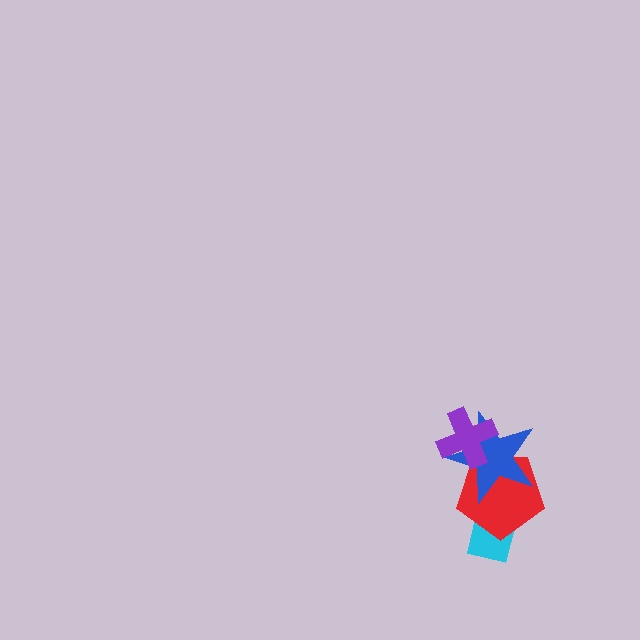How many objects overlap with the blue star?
2 objects overlap with the blue star.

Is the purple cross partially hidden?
No, no other shape covers it.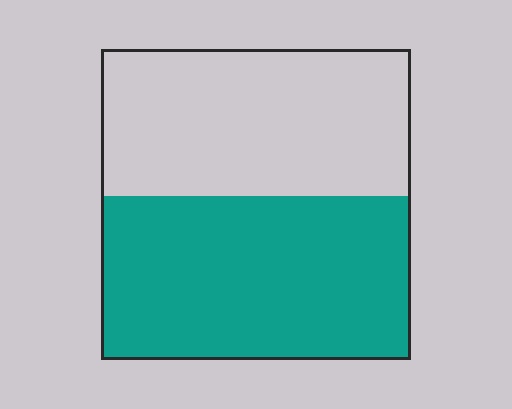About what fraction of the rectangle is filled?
About one half (1/2).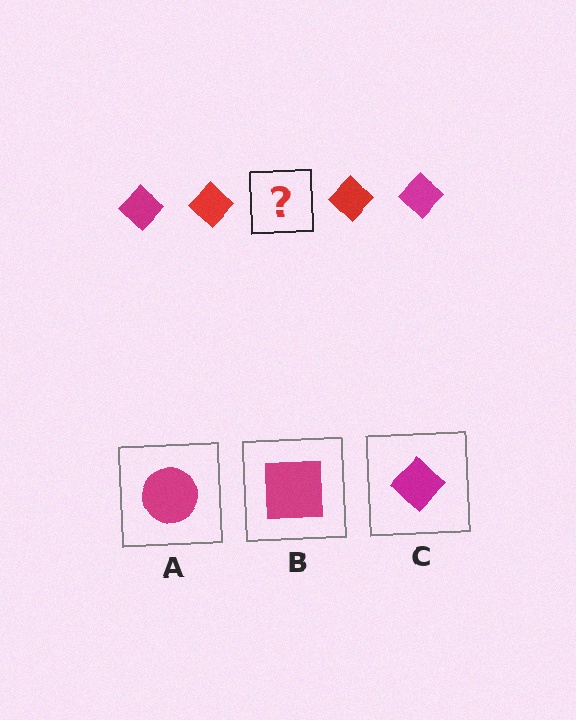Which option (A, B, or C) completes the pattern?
C.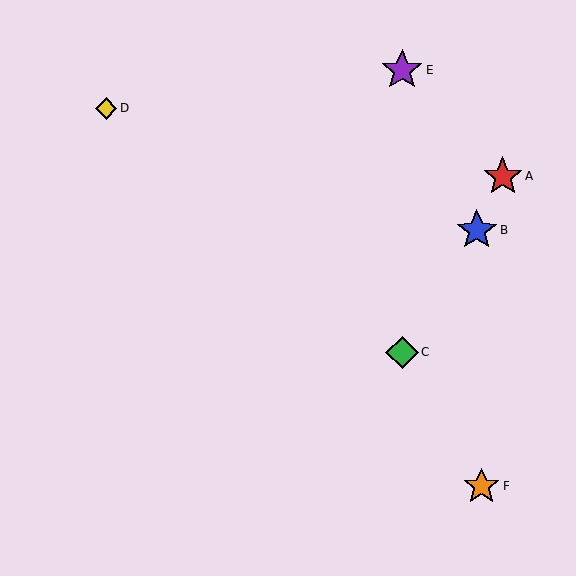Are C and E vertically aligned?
Yes, both are at x≈402.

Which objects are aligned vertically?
Objects C, E are aligned vertically.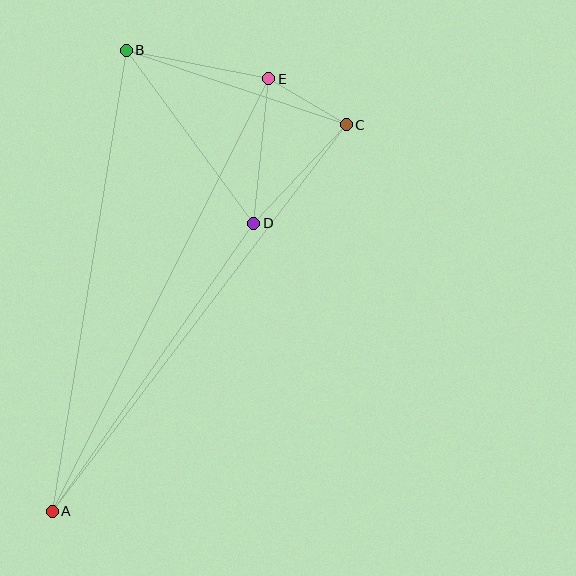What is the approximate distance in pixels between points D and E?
The distance between D and E is approximately 146 pixels.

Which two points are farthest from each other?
Points A and C are farthest from each other.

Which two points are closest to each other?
Points C and E are closest to each other.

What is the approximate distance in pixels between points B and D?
The distance between B and D is approximately 215 pixels.